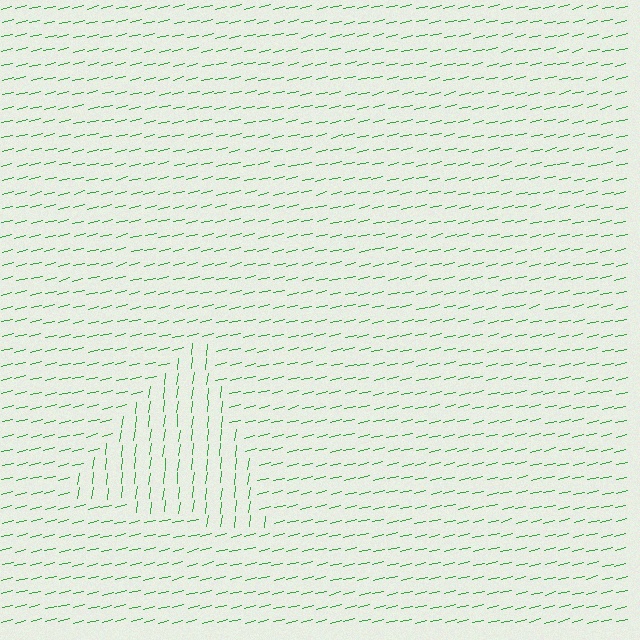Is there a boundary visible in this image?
Yes, there is a texture boundary formed by a change in line orientation.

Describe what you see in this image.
The image is filled with small green line segments. A triangle region in the image has lines oriented differently from the surrounding lines, creating a visible texture boundary.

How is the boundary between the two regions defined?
The boundary is defined purely by a change in line orientation (approximately 70 degrees difference). All lines are the same color and thickness.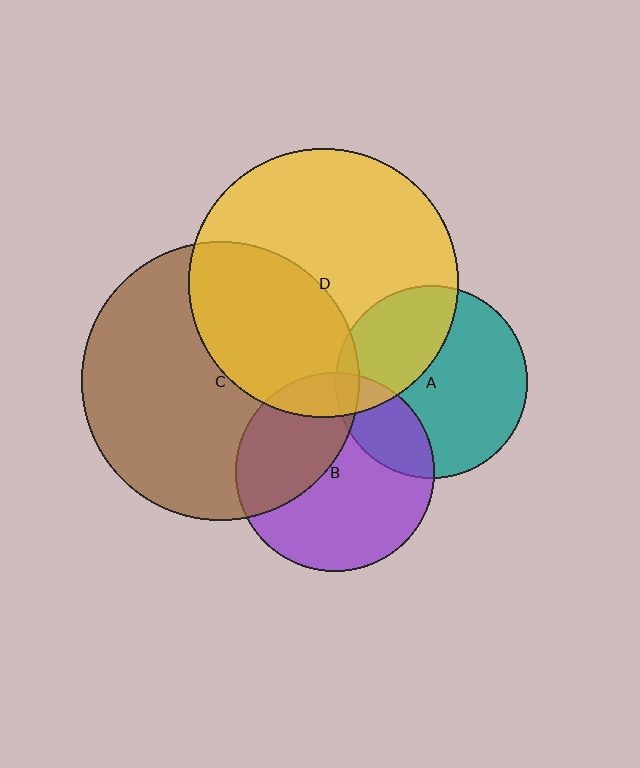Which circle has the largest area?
Circle C (brown).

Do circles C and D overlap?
Yes.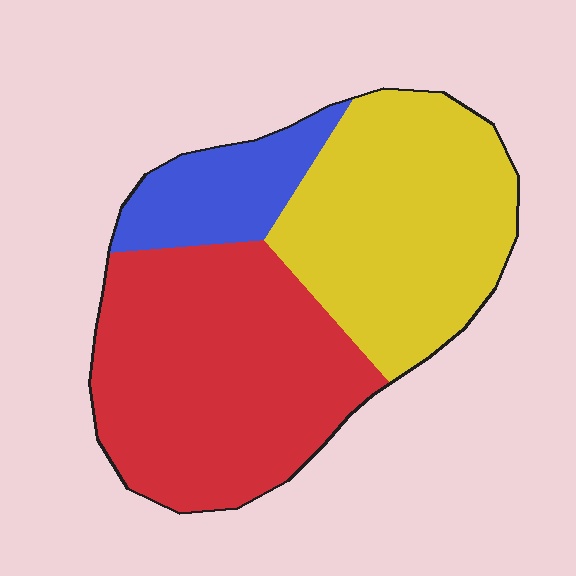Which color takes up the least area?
Blue, at roughly 15%.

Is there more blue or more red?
Red.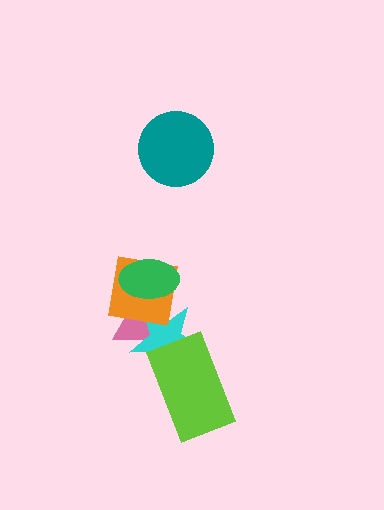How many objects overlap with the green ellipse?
3 objects overlap with the green ellipse.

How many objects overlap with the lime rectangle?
1 object overlaps with the lime rectangle.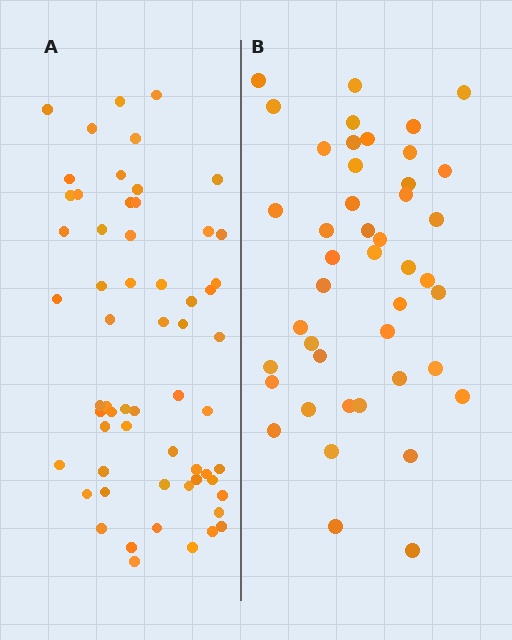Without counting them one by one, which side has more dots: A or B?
Region A (the left region) has more dots.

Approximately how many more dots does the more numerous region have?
Region A has approximately 15 more dots than region B.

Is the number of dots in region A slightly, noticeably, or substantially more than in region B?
Region A has noticeably more, but not dramatically so. The ratio is roughly 1.4 to 1.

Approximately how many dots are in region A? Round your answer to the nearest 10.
About 60 dots.